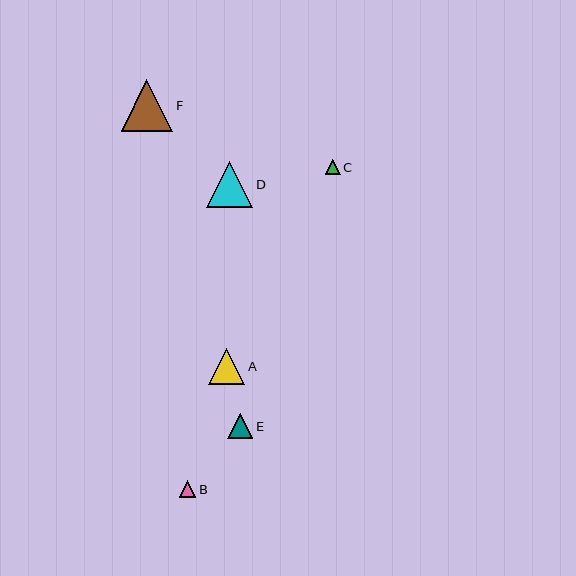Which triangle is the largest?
Triangle F is the largest with a size of approximately 51 pixels.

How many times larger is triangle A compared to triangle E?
Triangle A is approximately 1.4 times the size of triangle E.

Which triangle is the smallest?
Triangle C is the smallest with a size of approximately 15 pixels.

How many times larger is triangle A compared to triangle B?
Triangle A is approximately 2.2 times the size of triangle B.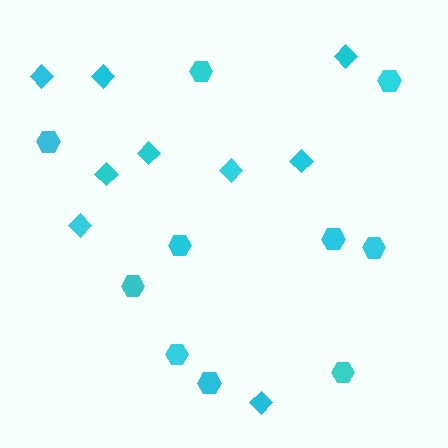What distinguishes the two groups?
There are 2 groups: one group of hexagons (10) and one group of diamonds (9).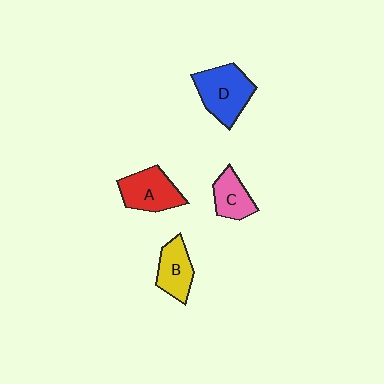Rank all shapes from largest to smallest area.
From largest to smallest: D (blue), A (red), B (yellow), C (pink).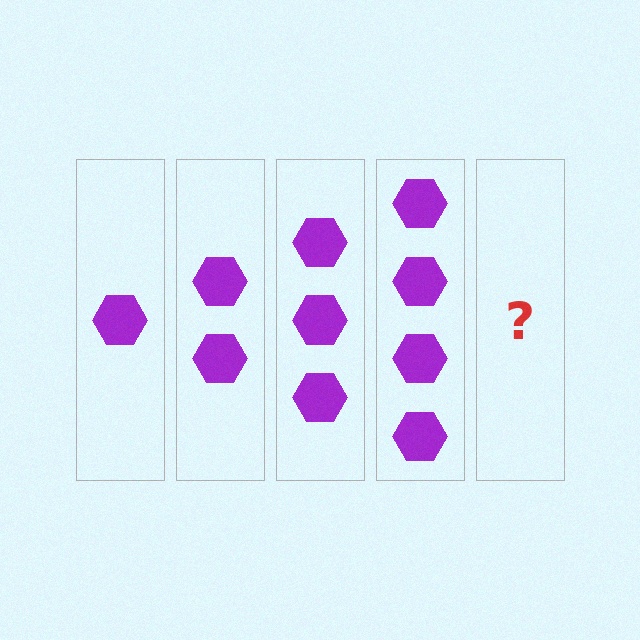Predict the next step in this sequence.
The next step is 5 hexagons.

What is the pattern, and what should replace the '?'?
The pattern is that each step adds one more hexagon. The '?' should be 5 hexagons.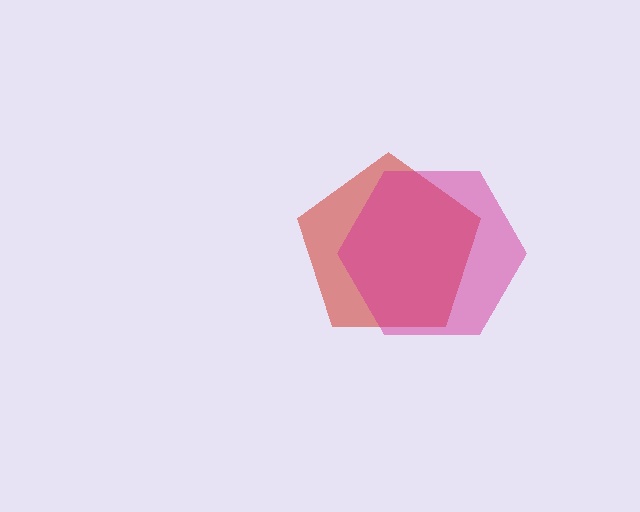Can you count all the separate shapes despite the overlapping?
Yes, there are 2 separate shapes.